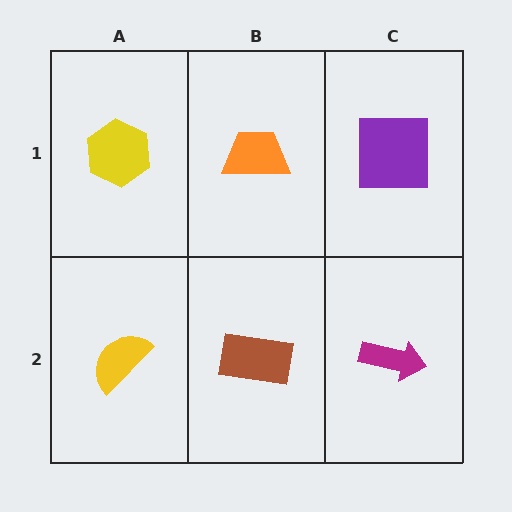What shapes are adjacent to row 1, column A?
A yellow semicircle (row 2, column A), an orange trapezoid (row 1, column B).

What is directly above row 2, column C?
A purple square.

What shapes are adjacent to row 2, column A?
A yellow hexagon (row 1, column A), a brown rectangle (row 2, column B).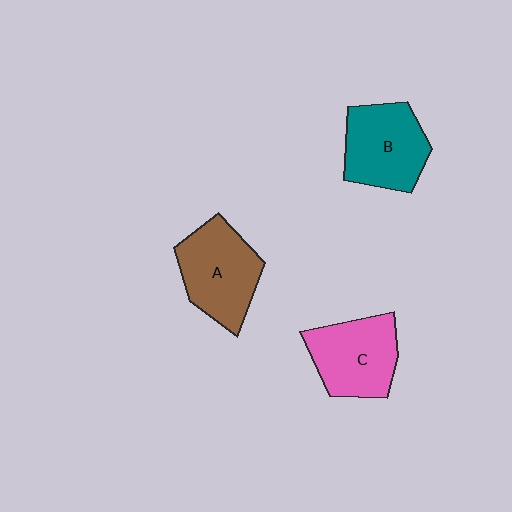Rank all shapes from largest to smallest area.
From largest to smallest: A (brown), B (teal), C (pink).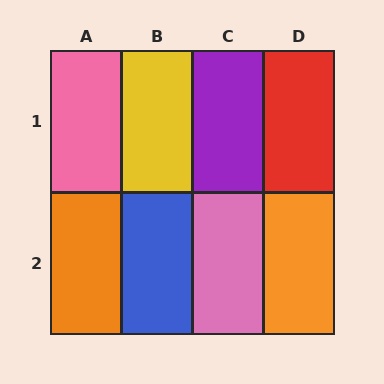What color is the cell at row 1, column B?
Yellow.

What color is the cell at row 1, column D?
Red.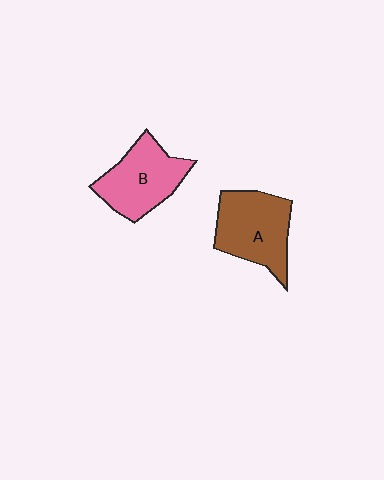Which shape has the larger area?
Shape A (brown).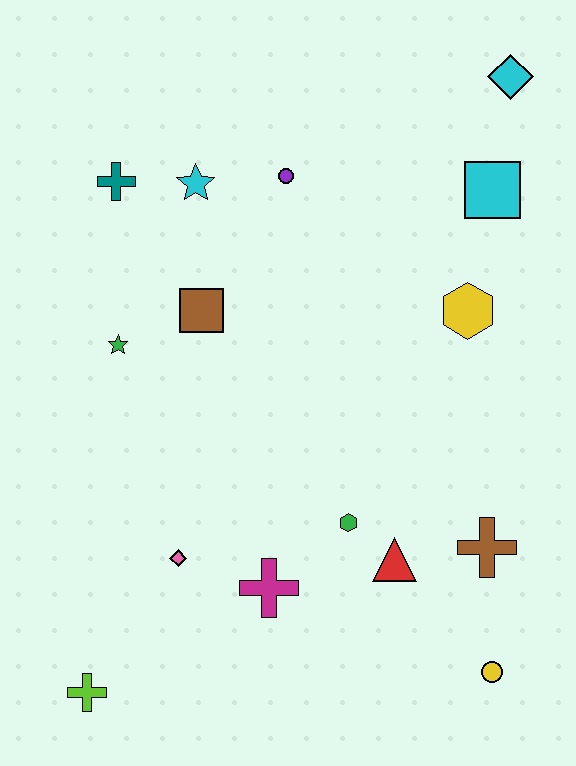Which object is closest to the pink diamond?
The magenta cross is closest to the pink diamond.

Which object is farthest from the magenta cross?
The cyan diamond is farthest from the magenta cross.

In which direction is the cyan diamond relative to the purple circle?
The cyan diamond is to the right of the purple circle.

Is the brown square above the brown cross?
Yes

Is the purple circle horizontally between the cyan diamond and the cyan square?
No